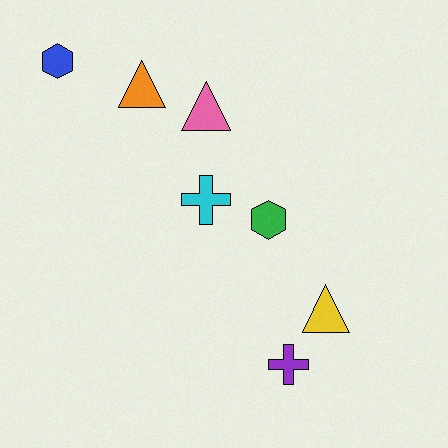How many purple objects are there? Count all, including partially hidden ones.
There is 1 purple object.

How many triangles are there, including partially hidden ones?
There are 3 triangles.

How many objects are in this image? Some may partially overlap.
There are 7 objects.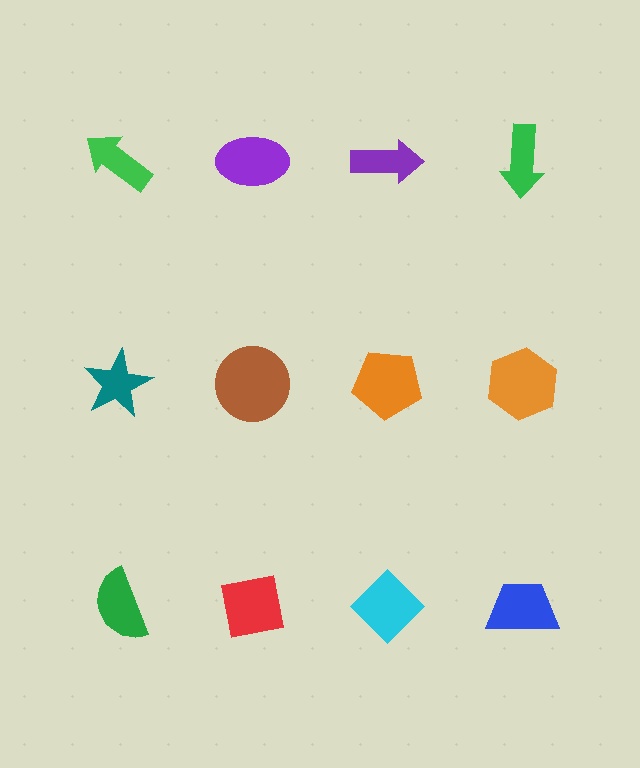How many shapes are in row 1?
4 shapes.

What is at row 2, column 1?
A teal star.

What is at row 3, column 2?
A red square.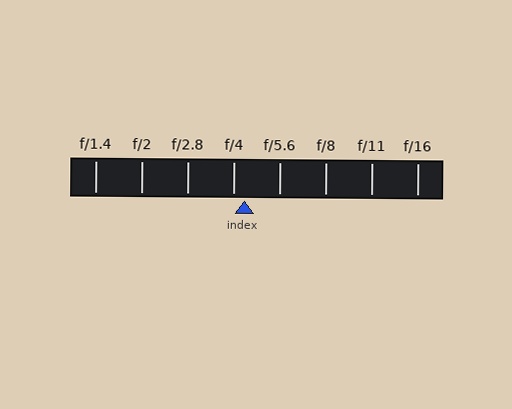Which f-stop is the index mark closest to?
The index mark is closest to f/4.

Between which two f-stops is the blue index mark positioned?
The index mark is between f/4 and f/5.6.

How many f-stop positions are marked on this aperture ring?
There are 8 f-stop positions marked.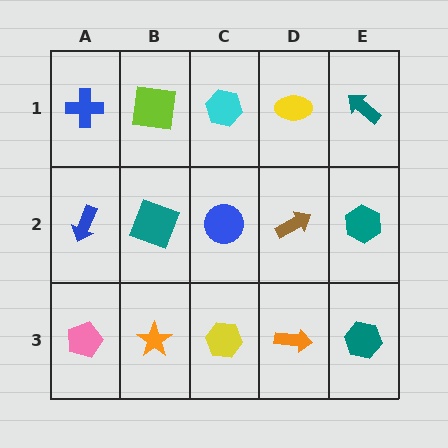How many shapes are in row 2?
5 shapes.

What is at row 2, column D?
A brown arrow.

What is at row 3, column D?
An orange arrow.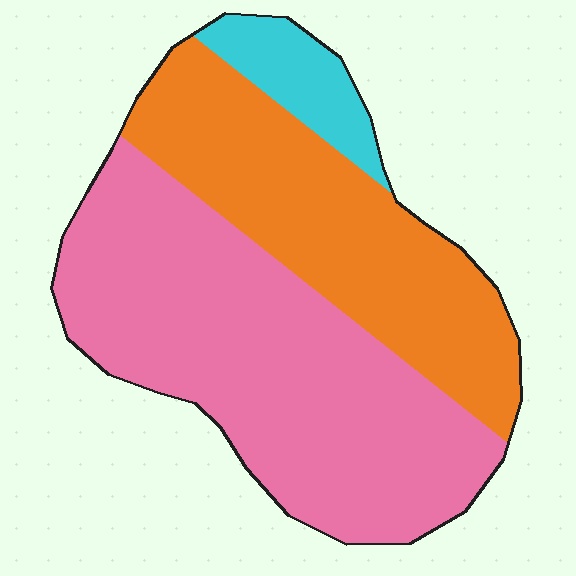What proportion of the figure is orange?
Orange covers roughly 35% of the figure.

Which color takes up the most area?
Pink, at roughly 55%.